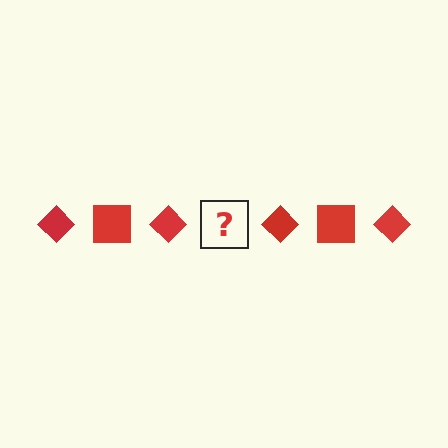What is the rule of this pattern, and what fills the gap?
The rule is that the pattern cycles through diamond, square shapes in red. The gap should be filled with a red square.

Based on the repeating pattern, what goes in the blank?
The blank should be a red square.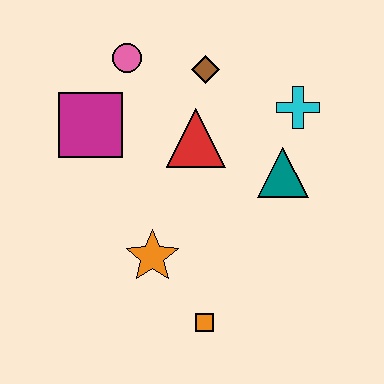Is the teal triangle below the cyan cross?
Yes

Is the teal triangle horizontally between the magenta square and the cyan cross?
Yes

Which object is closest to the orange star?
The orange square is closest to the orange star.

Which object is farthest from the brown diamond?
The orange square is farthest from the brown diamond.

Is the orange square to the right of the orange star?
Yes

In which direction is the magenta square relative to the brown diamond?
The magenta square is to the left of the brown diamond.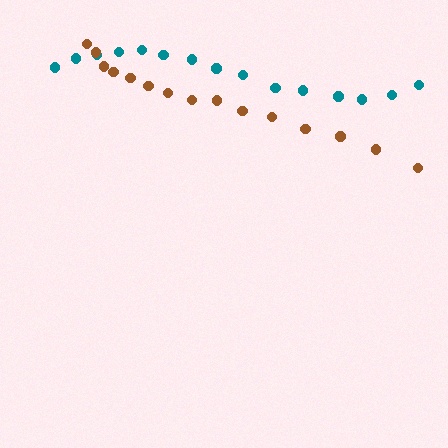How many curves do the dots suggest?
There are 2 distinct paths.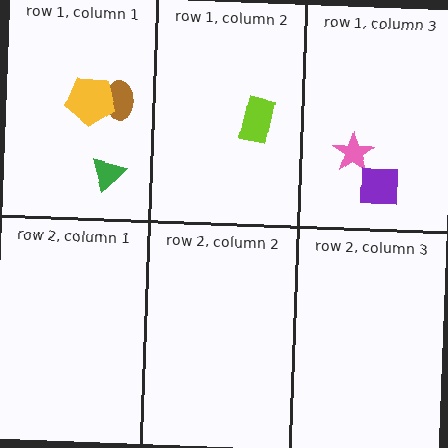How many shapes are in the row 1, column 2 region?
1.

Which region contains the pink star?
The row 1, column 3 region.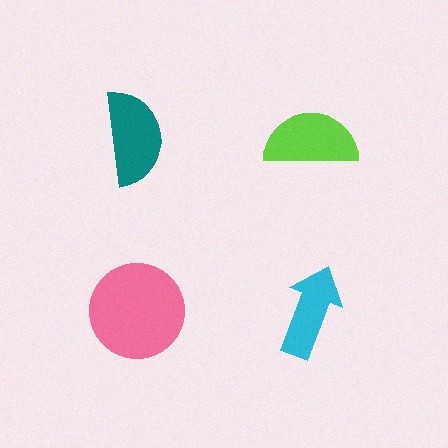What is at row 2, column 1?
A pink circle.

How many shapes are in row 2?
2 shapes.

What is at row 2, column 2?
A cyan arrow.